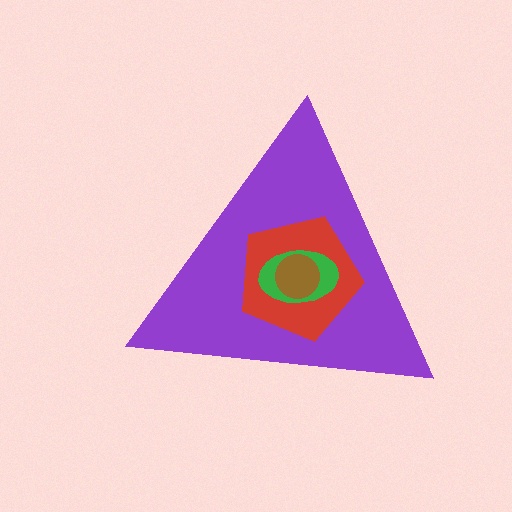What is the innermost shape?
The brown circle.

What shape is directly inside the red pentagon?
The green ellipse.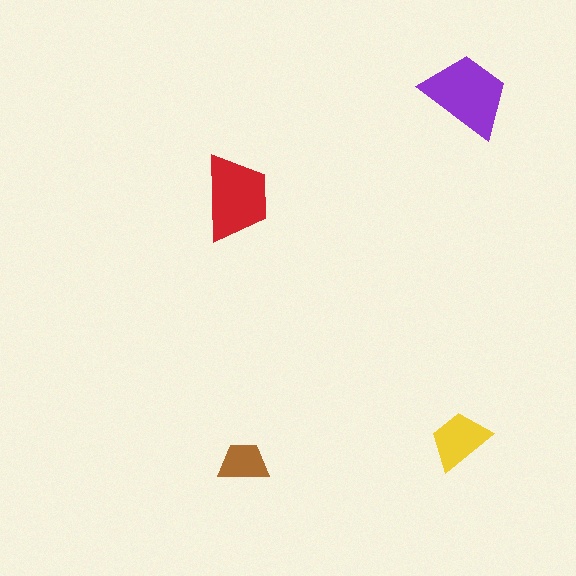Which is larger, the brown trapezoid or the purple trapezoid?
The purple one.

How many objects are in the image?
There are 4 objects in the image.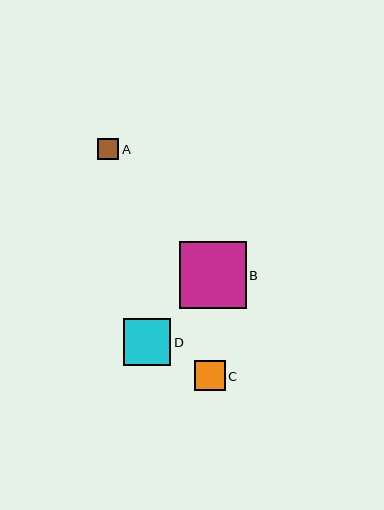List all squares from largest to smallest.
From largest to smallest: B, D, C, A.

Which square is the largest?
Square B is the largest with a size of approximately 67 pixels.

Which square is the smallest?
Square A is the smallest with a size of approximately 21 pixels.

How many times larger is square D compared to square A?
Square D is approximately 2.2 times the size of square A.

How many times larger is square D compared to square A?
Square D is approximately 2.2 times the size of square A.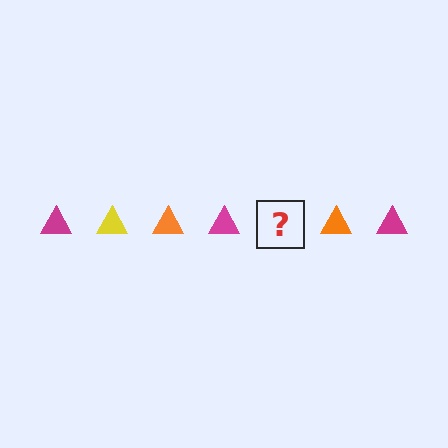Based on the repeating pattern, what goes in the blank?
The blank should be a yellow triangle.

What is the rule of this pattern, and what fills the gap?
The rule is that the pattern cycles through magenta, yellow, orange triangles. The gap should be filled with a yellow triangle.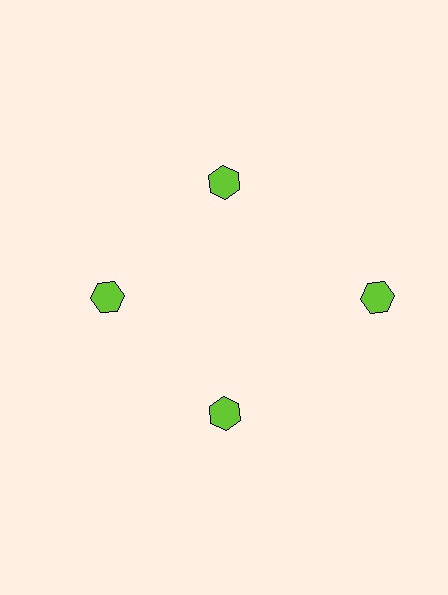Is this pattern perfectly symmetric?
No. The 4 lime hexagons are arranged in a ring, but one element near the 3 o'clock position is pushed outward from the center, breaking the 4-fold rotational symmetry.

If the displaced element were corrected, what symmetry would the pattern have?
It would have 4-fold rotational symmetry — the pattern would map onto itself every 90 degrees.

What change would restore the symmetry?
The symmetry would be restored by moving it inward, back onto the ring so that all 4 hexagons sit at equal angles and equal distance from the center.